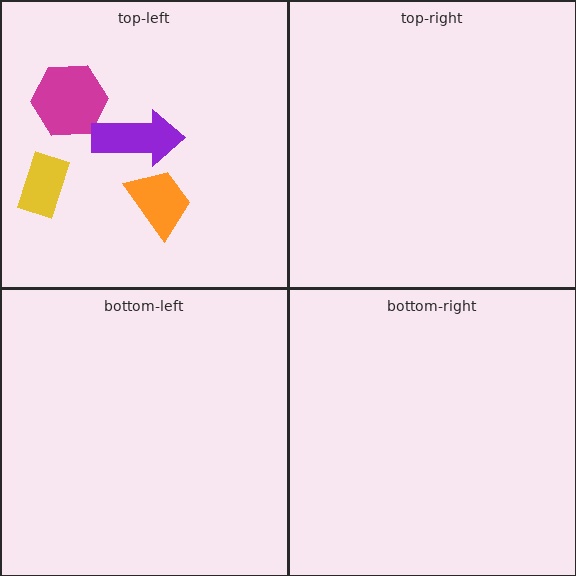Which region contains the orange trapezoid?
The top-left region.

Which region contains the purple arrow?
The top-left region.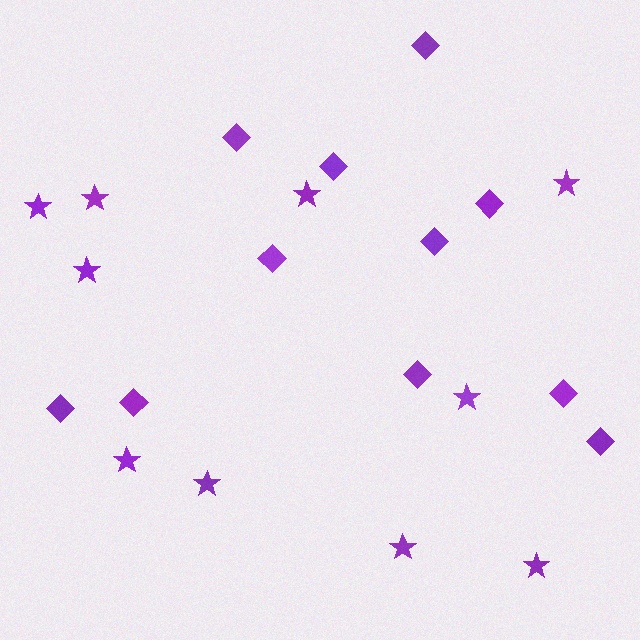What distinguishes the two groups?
There are 2 groups: one group of diamonds (11) and one group of stars (10).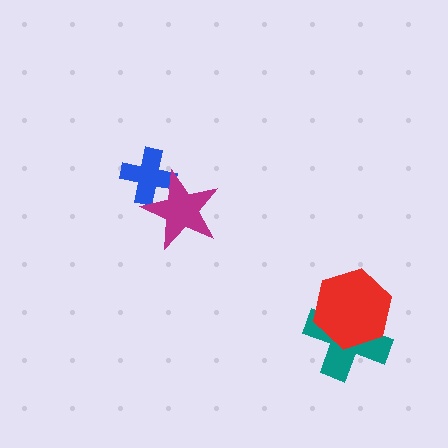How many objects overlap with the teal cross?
1 object overlaps with the teal cross.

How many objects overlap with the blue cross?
1 object overlaps with the blue cross.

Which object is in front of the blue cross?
The magenta star is in front of the blue cross.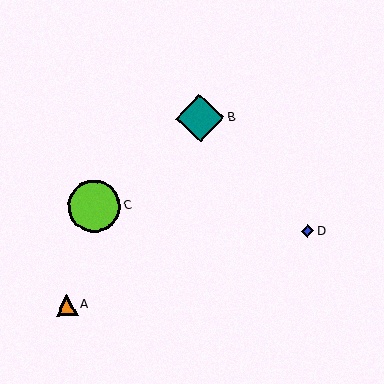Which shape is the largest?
The lime circle (labeled C) is the largest.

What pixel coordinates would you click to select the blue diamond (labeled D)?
Click at (308, 231) to select the blue diamond D.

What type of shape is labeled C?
Shape C is a lime circle.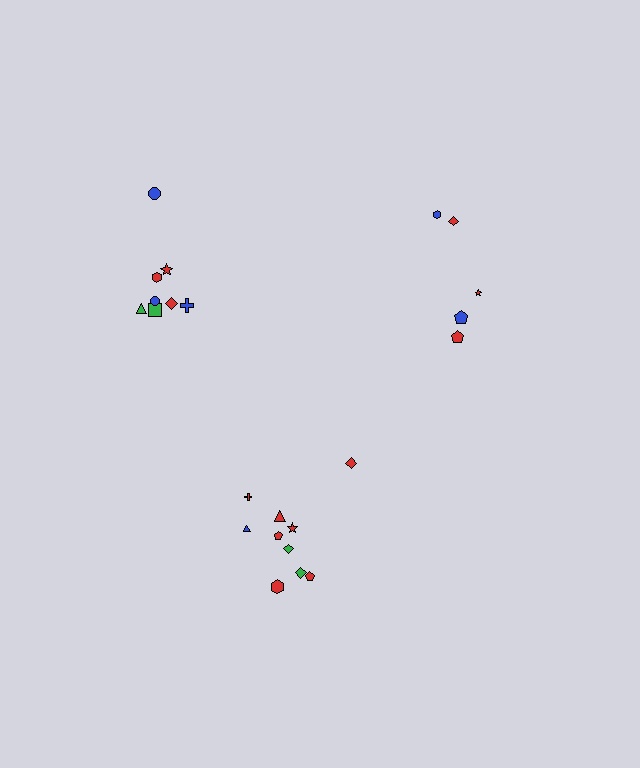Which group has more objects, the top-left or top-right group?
The top-left group.